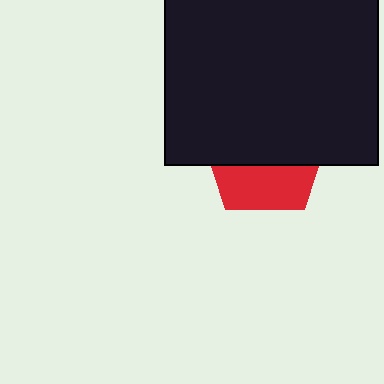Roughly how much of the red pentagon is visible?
A small part of it is visible (roughly 39%).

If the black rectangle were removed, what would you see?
You would see the complete red pentagon.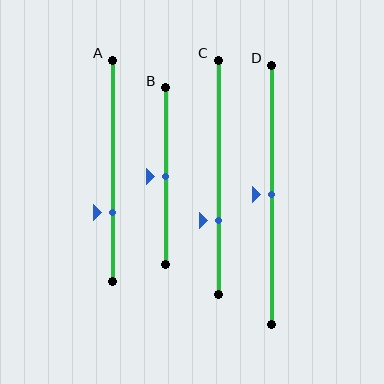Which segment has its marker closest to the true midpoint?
Segment B has its marker closest to the true midpoint.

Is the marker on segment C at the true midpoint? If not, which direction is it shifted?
No, the marker on segment C is shifted downward by about 18% of the segment length.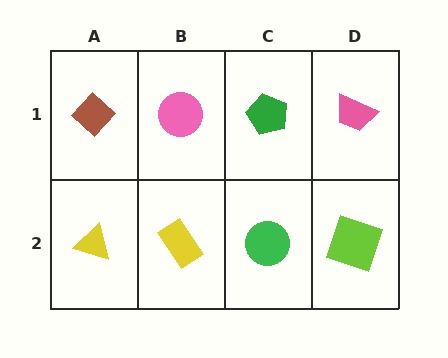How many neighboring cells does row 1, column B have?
3.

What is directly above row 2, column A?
A brown diamond.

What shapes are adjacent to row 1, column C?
A green circle (row 2, column C), a pink circle (row 1, column B), a pink trapezoid (row 1, column D).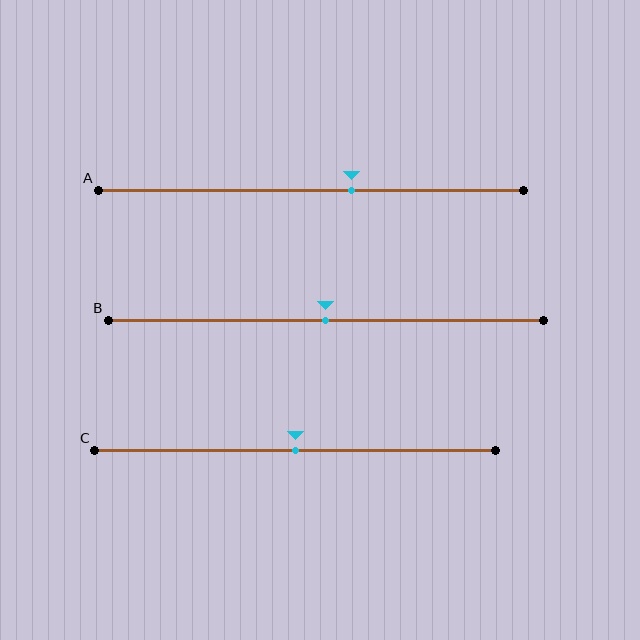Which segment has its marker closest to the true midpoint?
Segment B has its marker closest to the true midpoint.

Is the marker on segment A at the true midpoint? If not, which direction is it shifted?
No, the marker on segment A is shifted to the right by about 10% of the segment length.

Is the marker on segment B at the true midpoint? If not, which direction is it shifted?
Yes, the marker on segment B is at the true midpoint.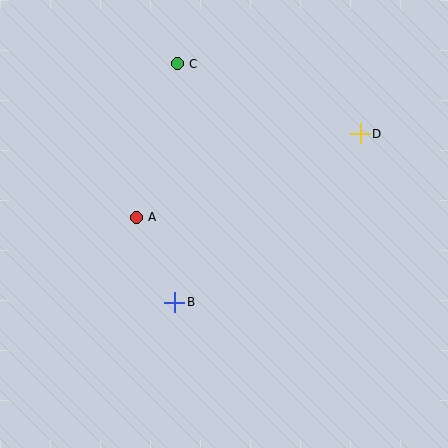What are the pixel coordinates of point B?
Point B is at (175, 302).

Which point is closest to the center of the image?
Point A at (136, 217) is closest to the center.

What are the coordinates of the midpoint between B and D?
The midpoint between B and D is at (267, 218).